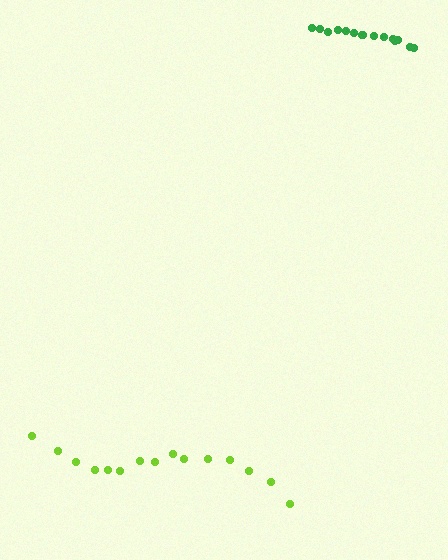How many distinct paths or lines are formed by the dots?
There are 2 distinct paths.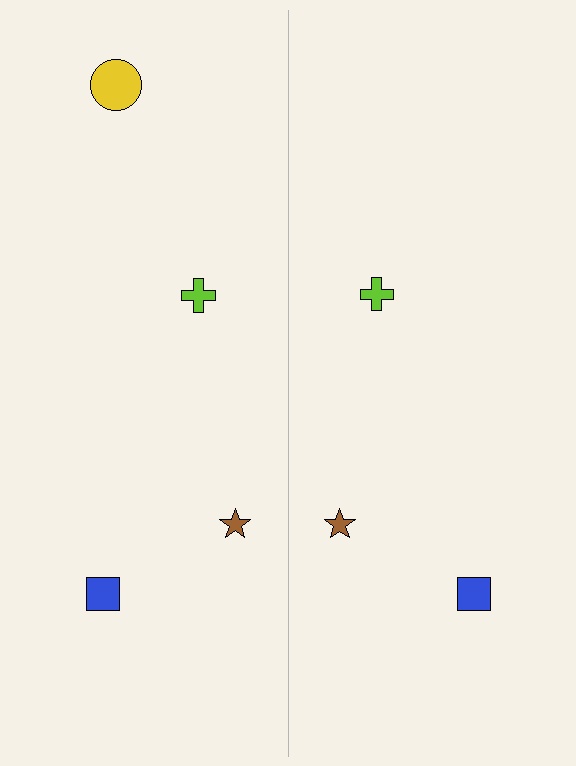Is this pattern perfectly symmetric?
No, the pattern is not perfectly symmetric. A yellow circle is missing from the right side.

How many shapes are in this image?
There are 7 shapes in this image.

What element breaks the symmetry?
A yellow circle is missing from the right side.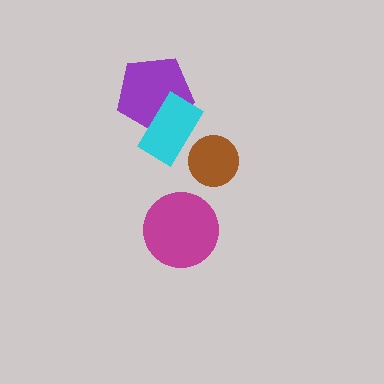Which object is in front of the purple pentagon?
The cyan rectangle is in front of the purple pentagon.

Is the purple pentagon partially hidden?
Yes, it is partially covered by another shape.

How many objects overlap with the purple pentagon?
1 object overlaps with the purple pentagon.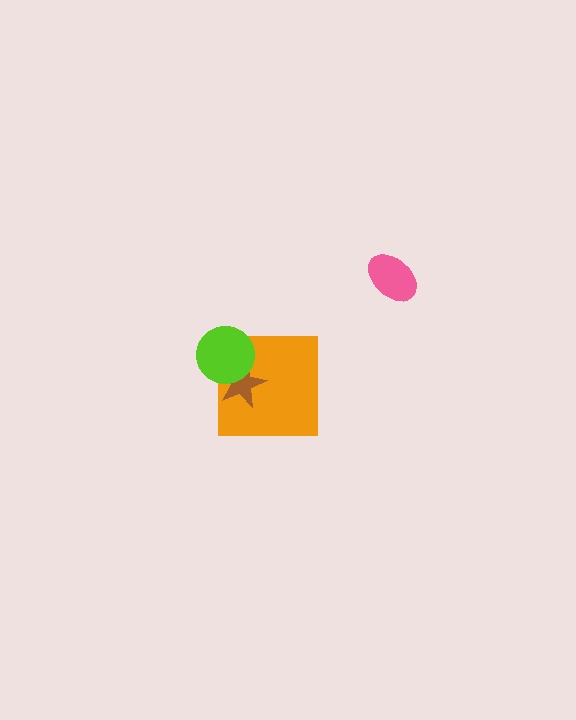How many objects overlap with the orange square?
2 objects overlap with the orange square.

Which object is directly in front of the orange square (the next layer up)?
The brown star is directly in front of the orange square.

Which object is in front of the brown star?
The lime circle is in front of the brown star.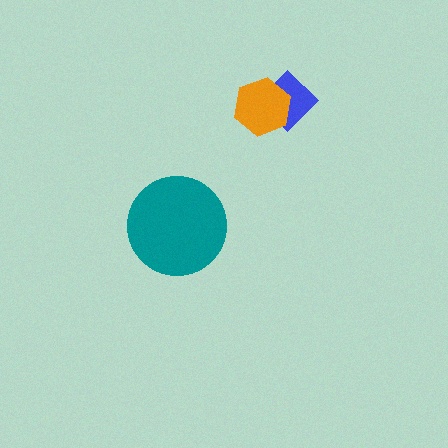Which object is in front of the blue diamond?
The orange hexagon is in front of the blue diamond.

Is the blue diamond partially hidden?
Yes, it is partially covered by another shape.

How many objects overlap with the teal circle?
0 objects overlap with the teal circle.